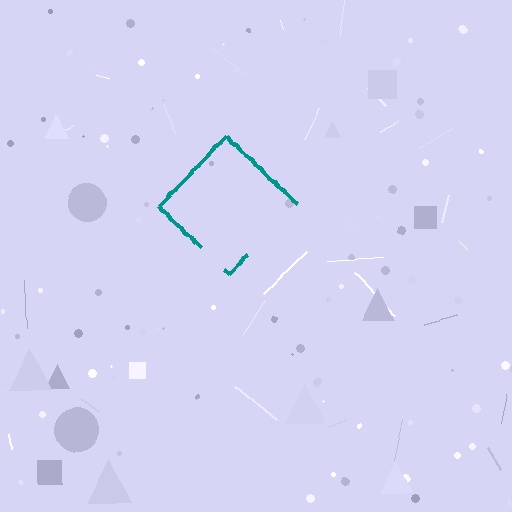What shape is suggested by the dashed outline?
The dashed outline suggests a diamond.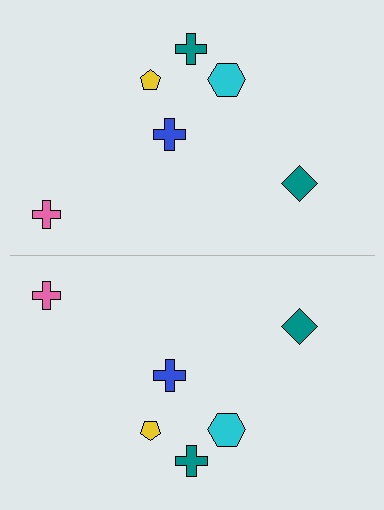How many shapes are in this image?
There are 12 shapes in this image.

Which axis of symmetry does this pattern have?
The pattern has a horizontal axis of symmetry running through the center of the image.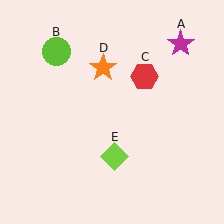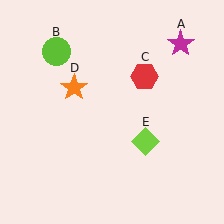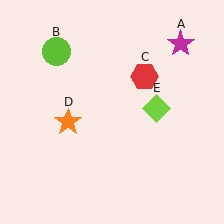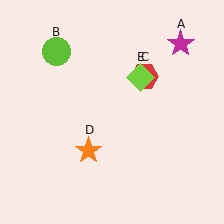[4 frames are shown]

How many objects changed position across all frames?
2 objects changed position: orange star (object D), lime diamond (object E).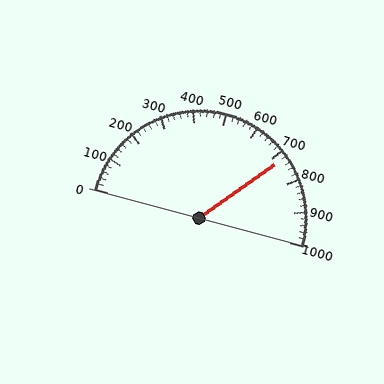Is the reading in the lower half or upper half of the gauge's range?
The reading is in the upper half of the range (0 to 1000).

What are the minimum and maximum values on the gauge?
The gauge ranges from 0 to 1000.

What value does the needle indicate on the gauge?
The needle indicates approximately 720.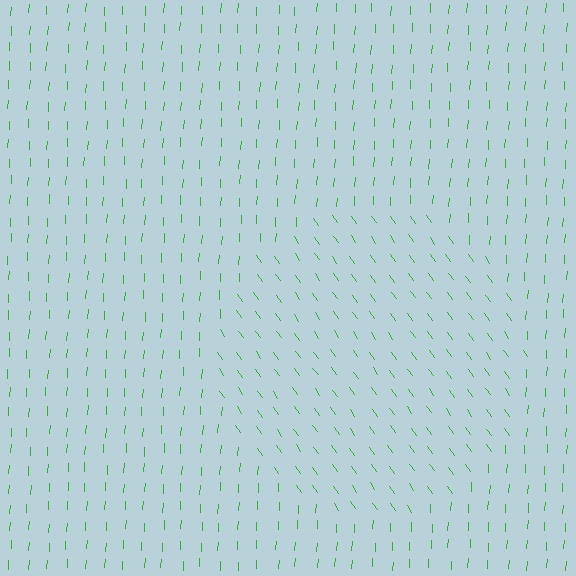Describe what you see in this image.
The image is filled with small green line segments. A circle region in the image has lines oriented differently from the surrounding lines, creating a visible texture boundary.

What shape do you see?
I see a circle.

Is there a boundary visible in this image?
Yes, there is a texture boundary formed by a change in line orientation.